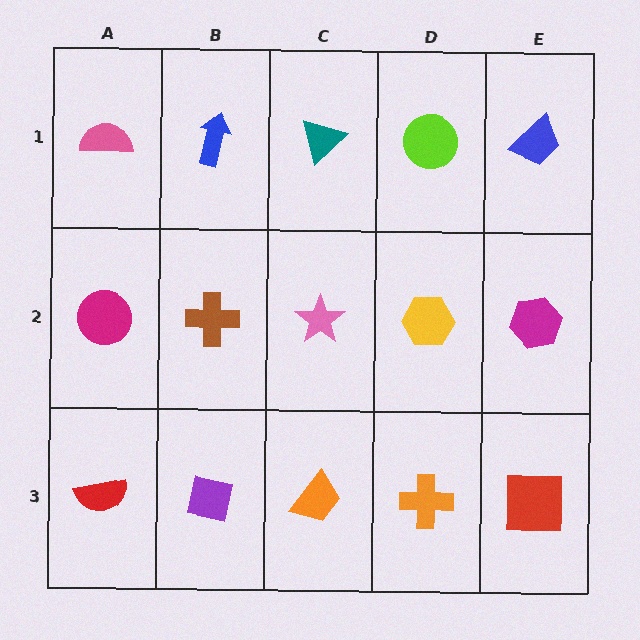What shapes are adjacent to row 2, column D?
A lime circle (row 1, column D), an orange cross (row 3, column D), a pink star (row 2, column C), a magenta hexagon (row 2, column E).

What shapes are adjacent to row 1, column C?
A pink star (row 2, column C), a blue arrow (row 1, column B), a lime circle (row 1, column D).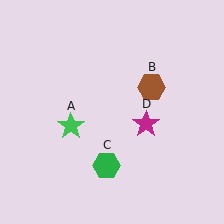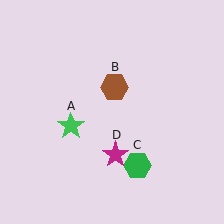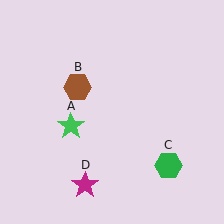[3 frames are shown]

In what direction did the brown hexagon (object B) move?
The brown hexagon (object B) moved left.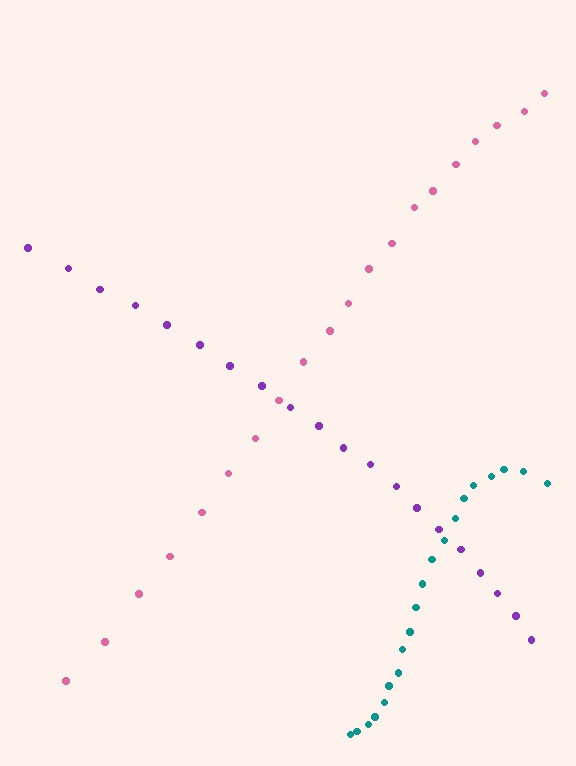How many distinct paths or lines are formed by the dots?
There are 3 distinct paths.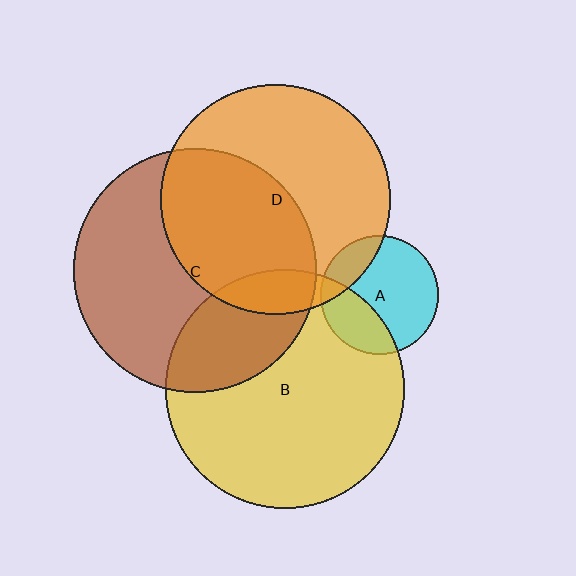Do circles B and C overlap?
Yes.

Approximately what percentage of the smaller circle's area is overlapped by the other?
Approximately 25%.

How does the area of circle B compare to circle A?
Approximately 4.0 times.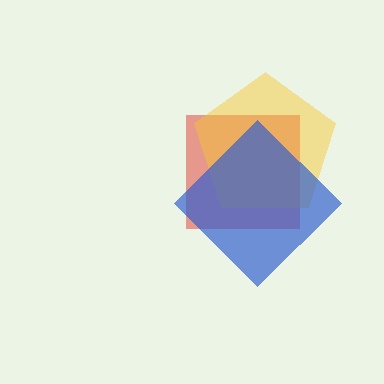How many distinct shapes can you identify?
There are 3 distinct shapes: a red square, a yellow pentagon, a blue diamond.